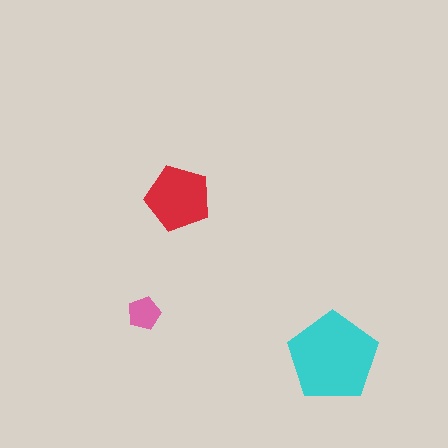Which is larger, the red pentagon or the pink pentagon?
The red one.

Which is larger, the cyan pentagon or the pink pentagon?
The cyan one.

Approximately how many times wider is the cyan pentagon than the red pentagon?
About 1.5 times wider.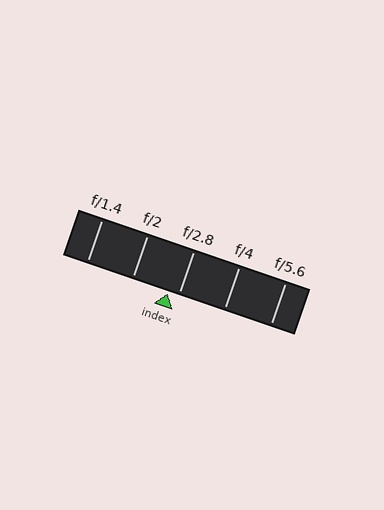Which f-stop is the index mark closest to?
The index mark is closest to f/2.8.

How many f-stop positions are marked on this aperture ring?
There are 5 f-stop positions marked.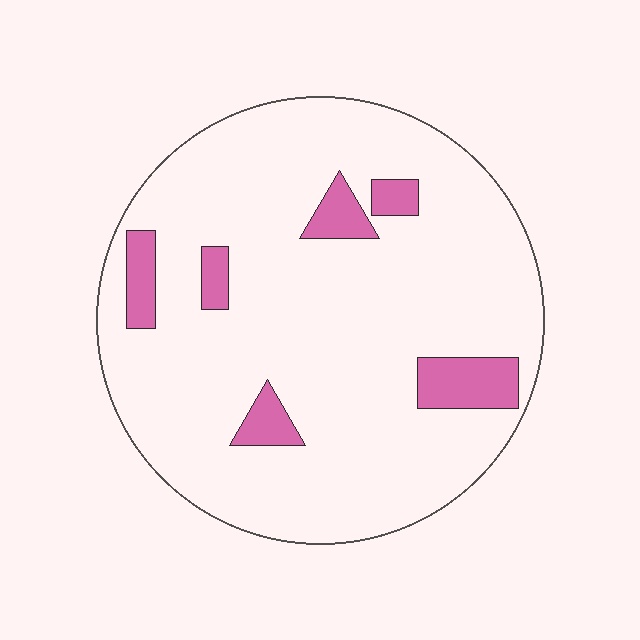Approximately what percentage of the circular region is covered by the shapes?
Approximately 10%.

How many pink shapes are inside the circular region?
6.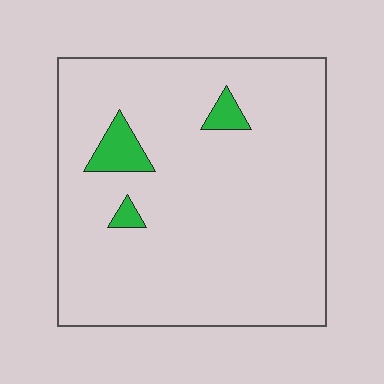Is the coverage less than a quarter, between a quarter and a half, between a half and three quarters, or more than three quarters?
Less than a quarter.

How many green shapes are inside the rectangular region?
3.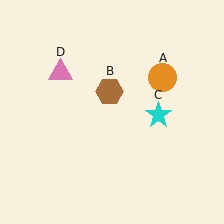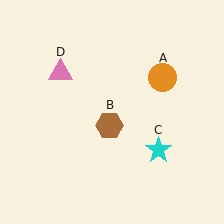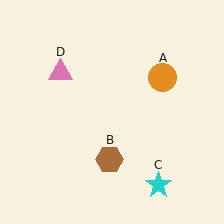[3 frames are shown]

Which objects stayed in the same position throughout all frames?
Orange circle (object A) and pink triangle (object D) remained stationary.